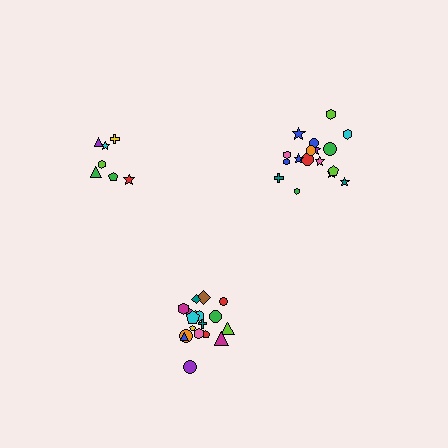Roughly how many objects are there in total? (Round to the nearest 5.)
Roughly 45 objects in total.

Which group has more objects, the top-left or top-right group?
The top-right group.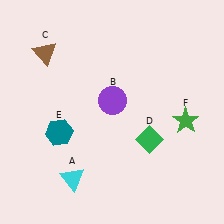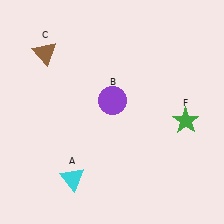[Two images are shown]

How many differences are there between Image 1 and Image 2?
There are 2 differences between the two images.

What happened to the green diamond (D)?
The green diamond (D) was removed in Image 2. It was in the bottom-right area of Image 1.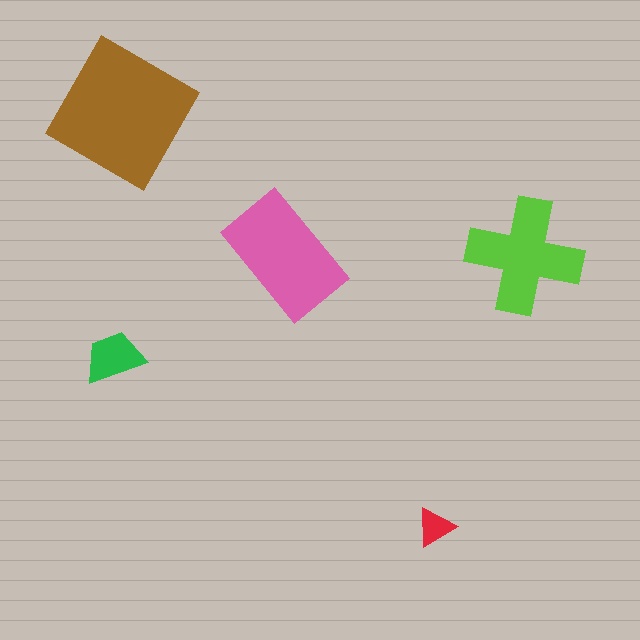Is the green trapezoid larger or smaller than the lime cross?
Smaller.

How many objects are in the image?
There are 5 objects in the image.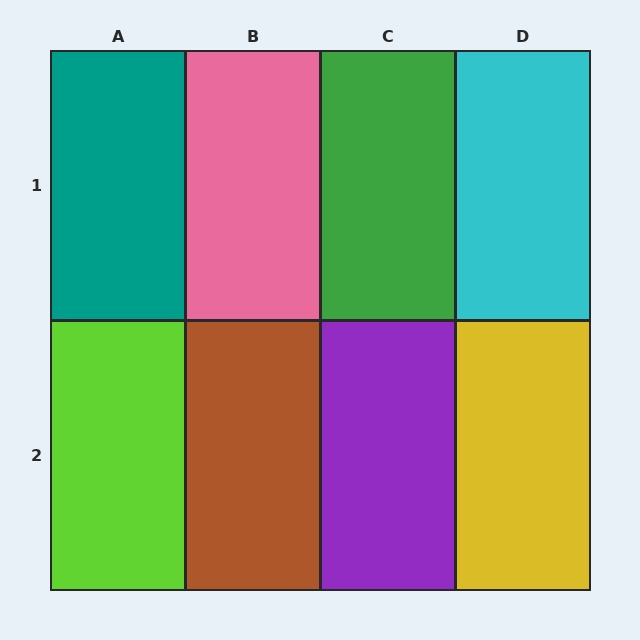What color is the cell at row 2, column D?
Yellow.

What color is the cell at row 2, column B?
Brown.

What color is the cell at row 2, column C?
Purple.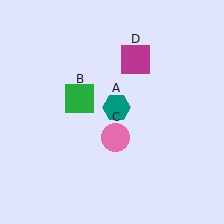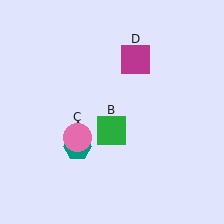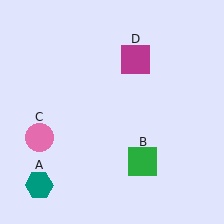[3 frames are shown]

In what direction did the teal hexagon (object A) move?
The teal hexagon (object A) moved down and to the left.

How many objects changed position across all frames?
3 objects changed position: teal hexagon (object A), green square (object B), pink circle (object C).